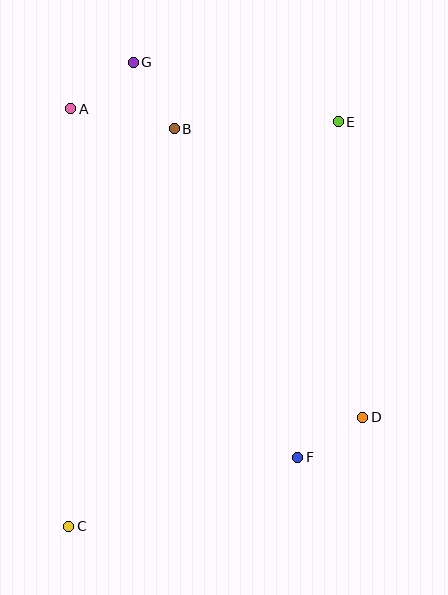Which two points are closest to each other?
Points D and F are closest to each other.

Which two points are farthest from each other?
Points C and E are farthest from each other.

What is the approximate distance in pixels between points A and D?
The distance between A and D is approximately 425 pixels.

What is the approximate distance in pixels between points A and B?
The distance between A and B is approximately 106 pixels.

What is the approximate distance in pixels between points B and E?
The distance between B and E is approximately 164 pixels.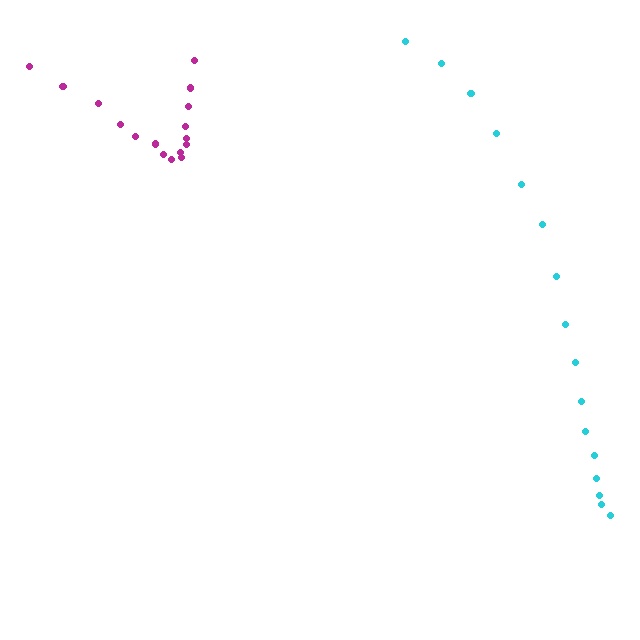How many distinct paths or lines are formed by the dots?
There are 2 distinct paths.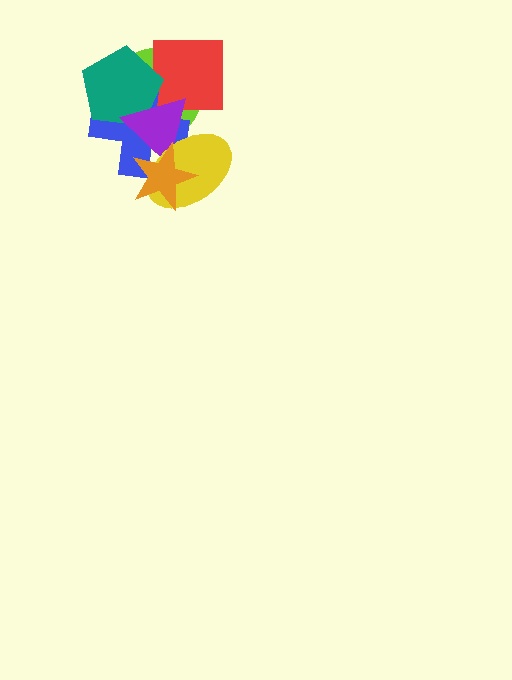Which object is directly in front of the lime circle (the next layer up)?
The red square is directly in front of the lime circle.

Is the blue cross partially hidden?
Yes, it is partially covered by another shape.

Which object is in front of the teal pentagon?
The purple triangle is in front of the teal pentagon.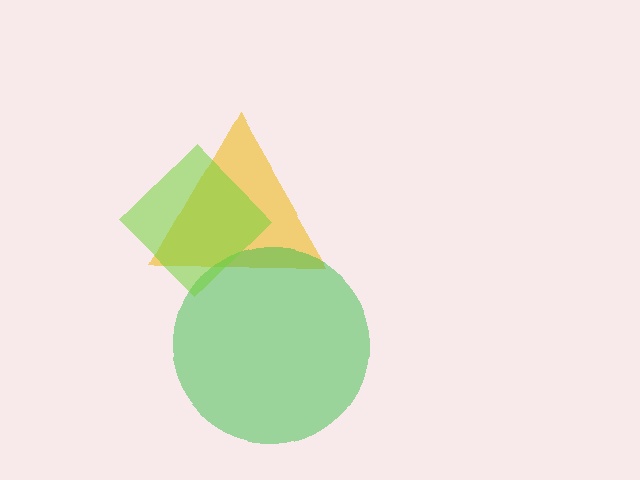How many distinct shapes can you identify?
There are 3 distinct shapes: a yellow triangle, a green circle, a lime diamond.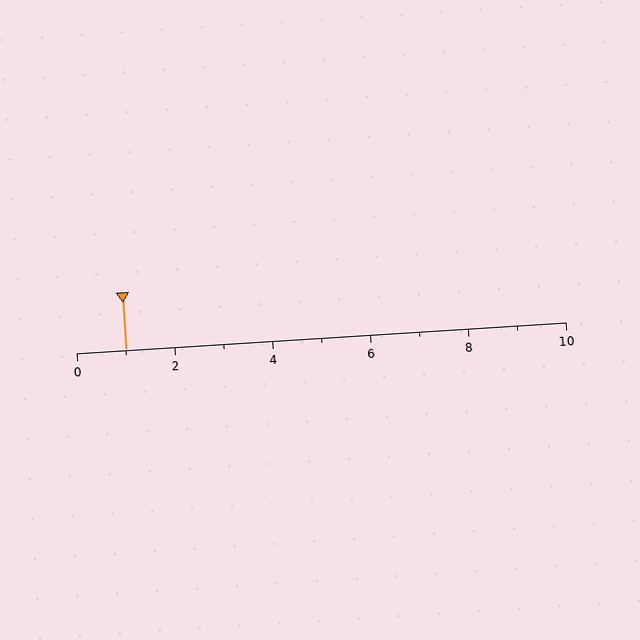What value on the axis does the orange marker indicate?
The marker indicates approximately 1.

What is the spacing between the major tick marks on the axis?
The major ticks are spaced 2 apart.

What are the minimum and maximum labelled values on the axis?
The axis runs from 0 to 10.